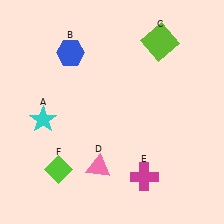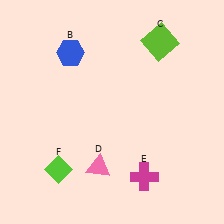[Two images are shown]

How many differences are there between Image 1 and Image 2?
There is 1 difference between the two images.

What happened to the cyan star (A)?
The cyan star (A) was removed in Image 2. It was in the bottom-left area of Image 1.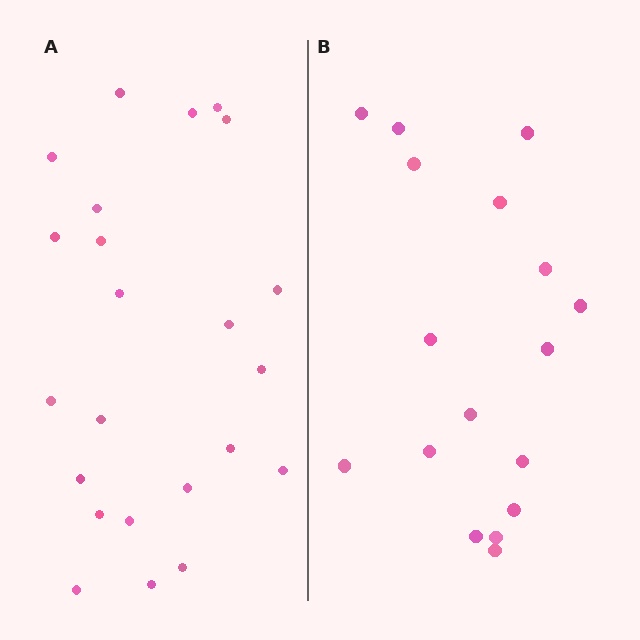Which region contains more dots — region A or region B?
Region A (the left region) has more dots.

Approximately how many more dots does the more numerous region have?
Region A has about 6 more dots than region B.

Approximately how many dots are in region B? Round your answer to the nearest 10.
About 20 dots. (The exact count is 17, which rounds to 20.)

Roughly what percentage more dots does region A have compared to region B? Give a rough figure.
About 35% more.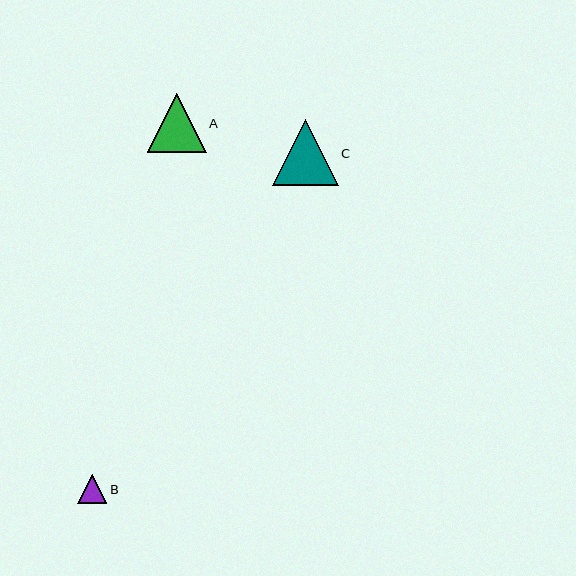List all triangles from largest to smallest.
From largest to smallest: C, A, B.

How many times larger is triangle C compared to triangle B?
Triangle C is approximately 2.2 times the size of triangle B.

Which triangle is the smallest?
Triangle B is the smallest with a size of approximately 29 pixels.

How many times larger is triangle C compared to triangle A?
Triangle C is approximately 1.1 times the size of triangle A.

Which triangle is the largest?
Triangle C is the largest with a size of approximately 65 pixels.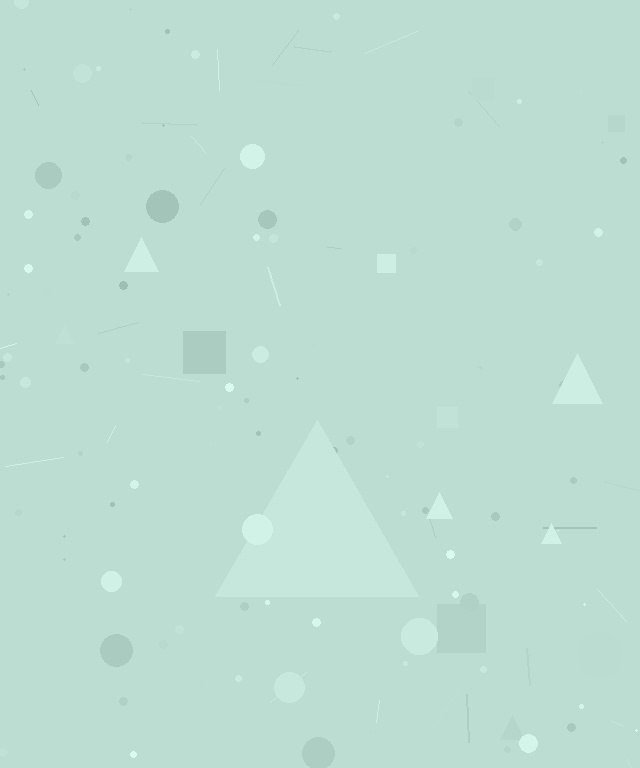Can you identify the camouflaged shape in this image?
The camouflaged shape is a triangle.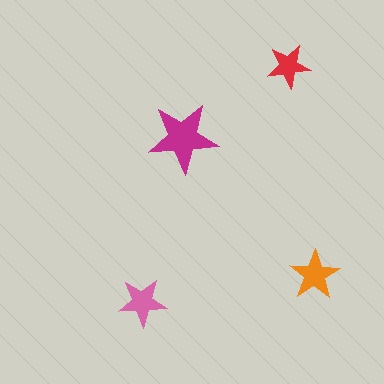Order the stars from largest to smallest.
the magenta one, the orange one, the pink one, the red one.